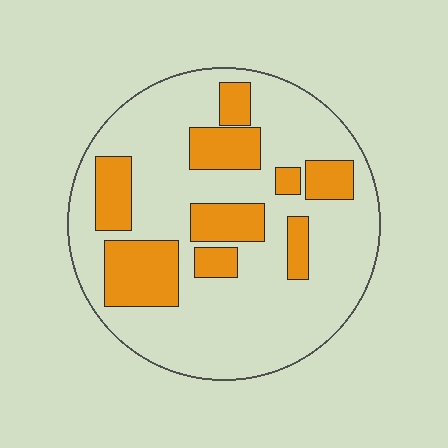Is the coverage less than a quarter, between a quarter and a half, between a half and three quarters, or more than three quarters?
Between a quarter and a half.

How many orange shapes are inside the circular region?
9.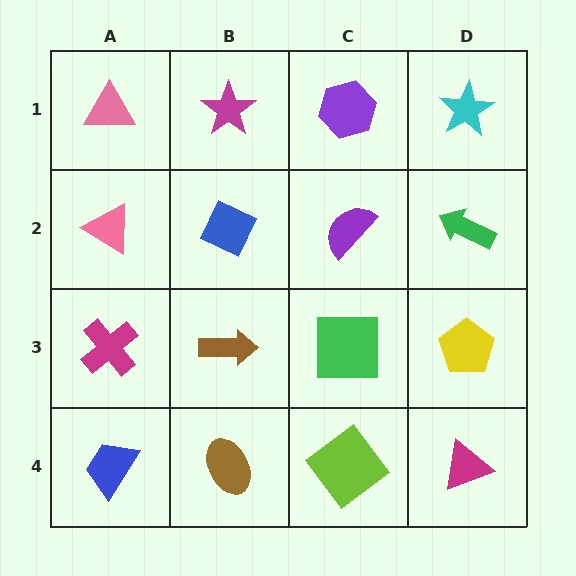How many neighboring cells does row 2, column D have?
3.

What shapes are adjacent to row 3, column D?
A green arrow (row 2, column D), a magenta triangle (row 4, column D), a green square (row 3, column C).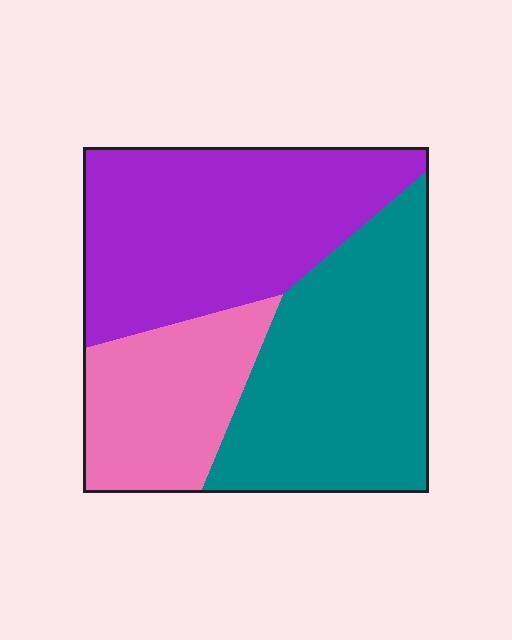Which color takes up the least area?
Pink, at roughly 20%.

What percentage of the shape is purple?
Purple takes up about two fifths (2/5) of the shape.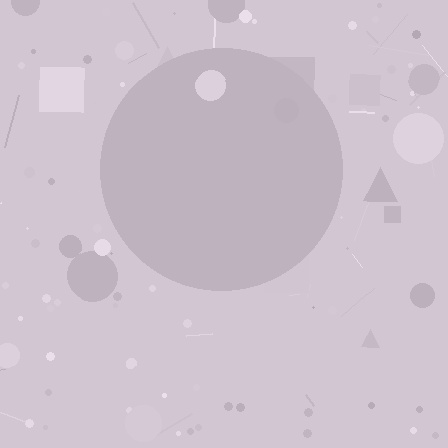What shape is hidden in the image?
A circle is hidden in the image.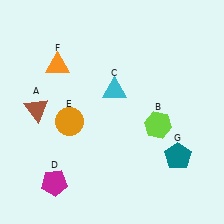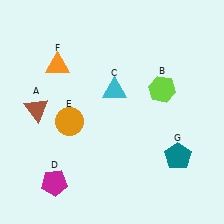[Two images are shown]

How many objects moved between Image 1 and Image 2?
1 object moved between the two images.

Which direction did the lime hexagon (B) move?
The lime hexagon (B) moved up.